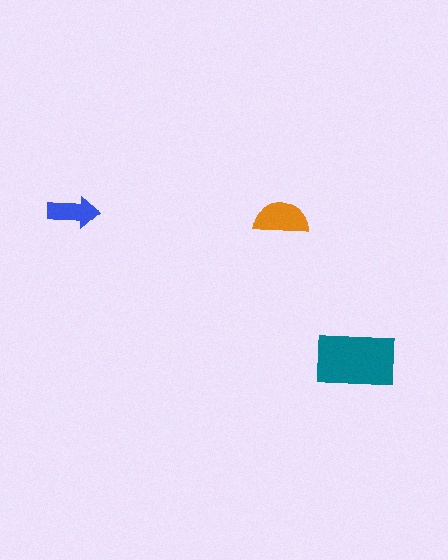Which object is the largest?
The teal rectangle.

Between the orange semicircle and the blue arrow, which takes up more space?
The orange semicircle.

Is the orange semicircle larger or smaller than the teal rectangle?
Smaller.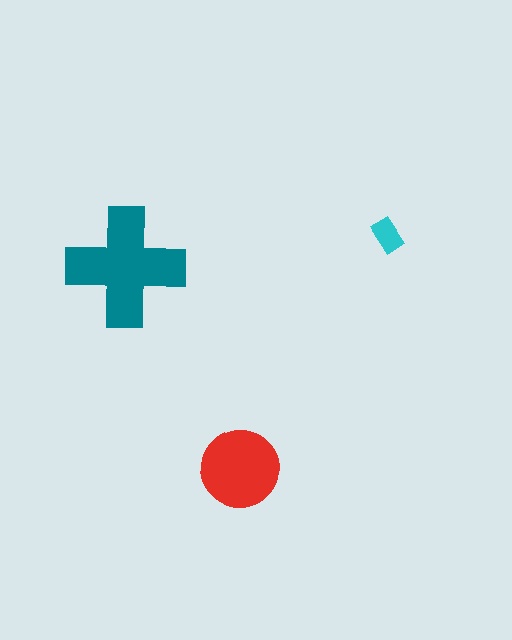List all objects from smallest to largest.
The cyan rectangle, the red circle, the teal cross.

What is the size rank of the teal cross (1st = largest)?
1st.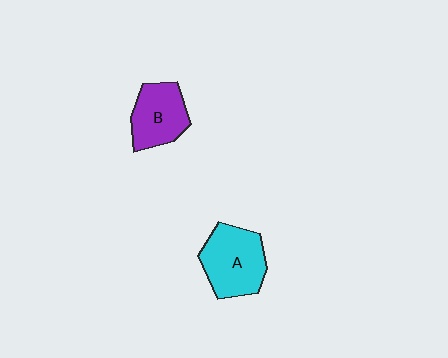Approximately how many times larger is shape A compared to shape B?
Approximately 1.3 times.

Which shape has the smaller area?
Shape B (purple).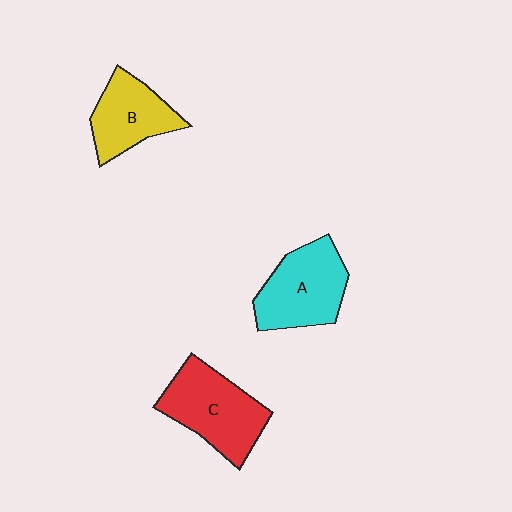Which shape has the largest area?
Shape C (red).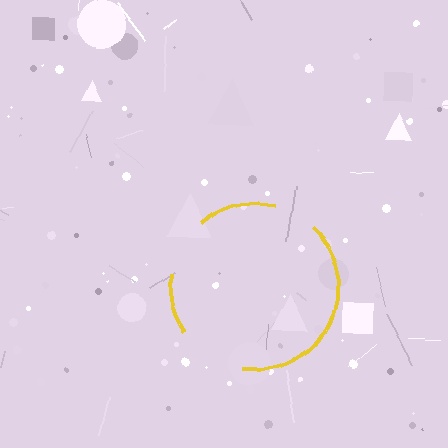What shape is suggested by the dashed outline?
The dashed outline suggests a circle.